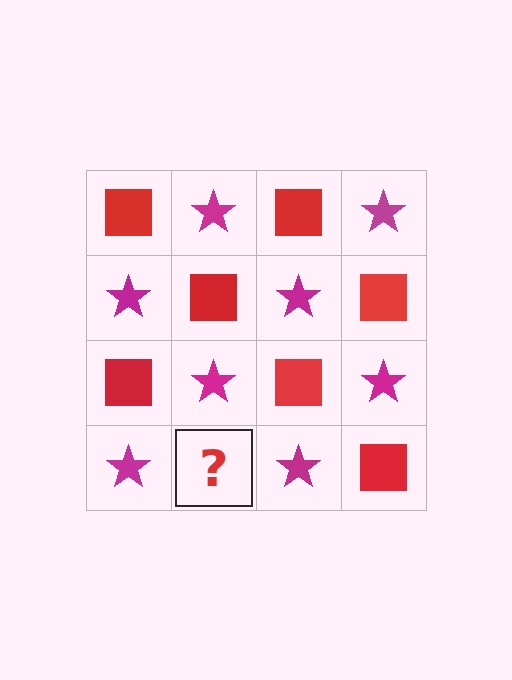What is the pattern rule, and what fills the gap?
The rule is that it alternates red square and magenta star in a checkerboard pattern. The gap should be filled with a red square.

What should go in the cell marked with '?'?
The missing cell should contain a red square.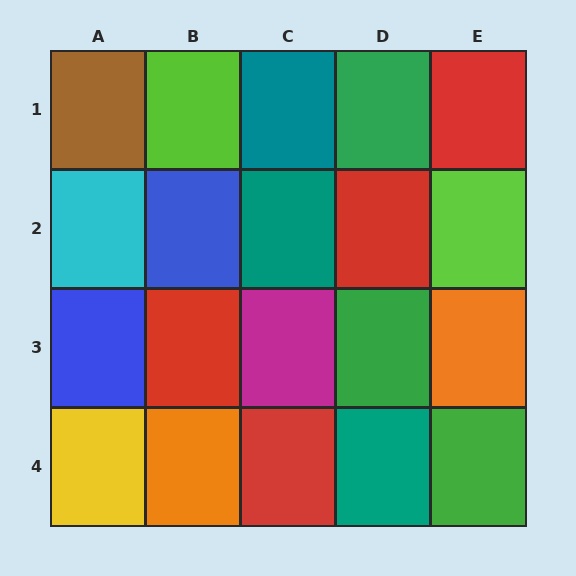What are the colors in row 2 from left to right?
Cyan, blue, teal, red, lime.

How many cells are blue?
2 cells are blue.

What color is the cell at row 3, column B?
Red.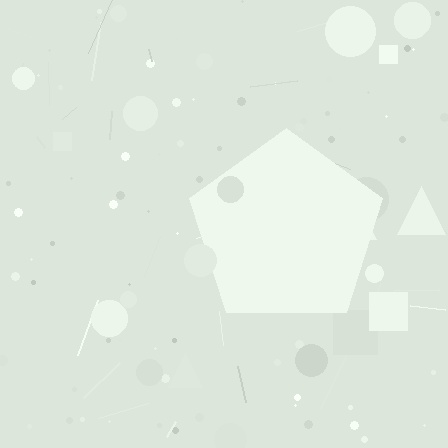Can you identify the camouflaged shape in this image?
The camouflaged shape is a pentagon.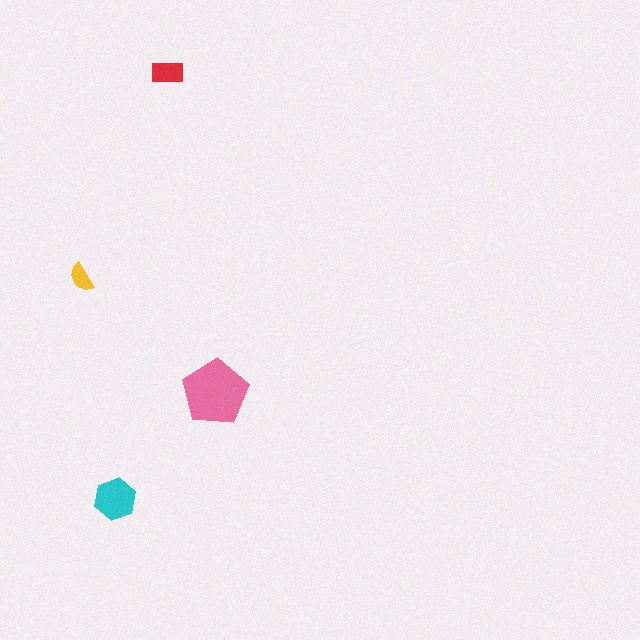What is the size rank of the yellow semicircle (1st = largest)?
4th.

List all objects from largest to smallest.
The pink pentagon, the cyan hexagon, the red rectangle, the yellow semicircle.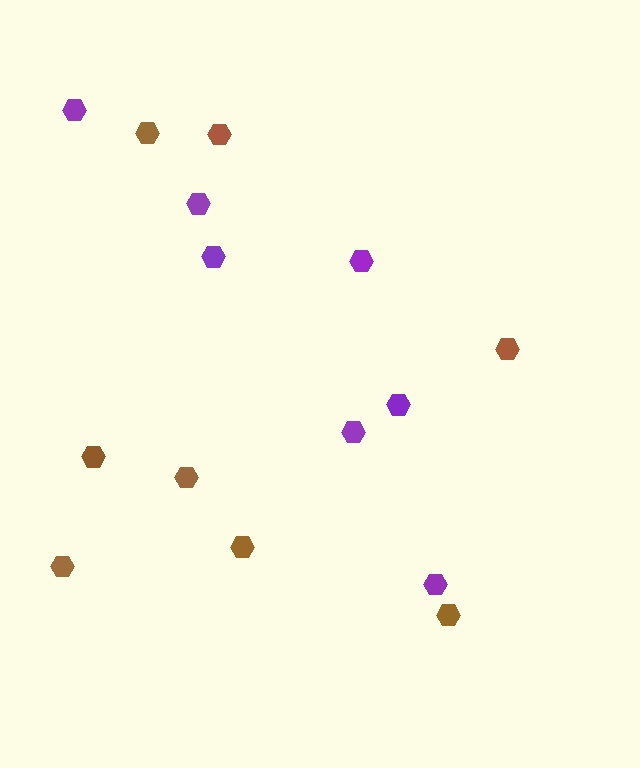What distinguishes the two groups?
There are 2 groups: one group of brown hexagons (8) and one group of purple hexagons (7).